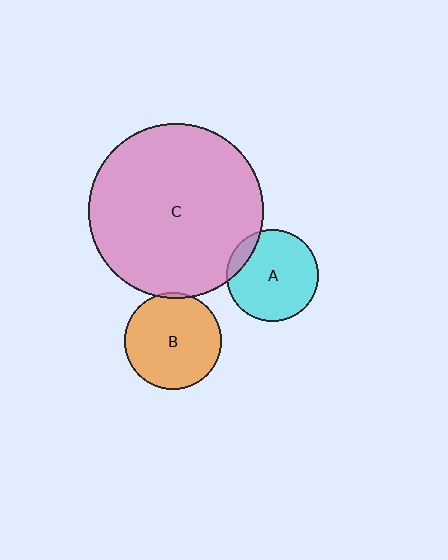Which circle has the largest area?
Circle C (pink).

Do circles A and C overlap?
Yes.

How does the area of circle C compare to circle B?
Approximately 3.3 times.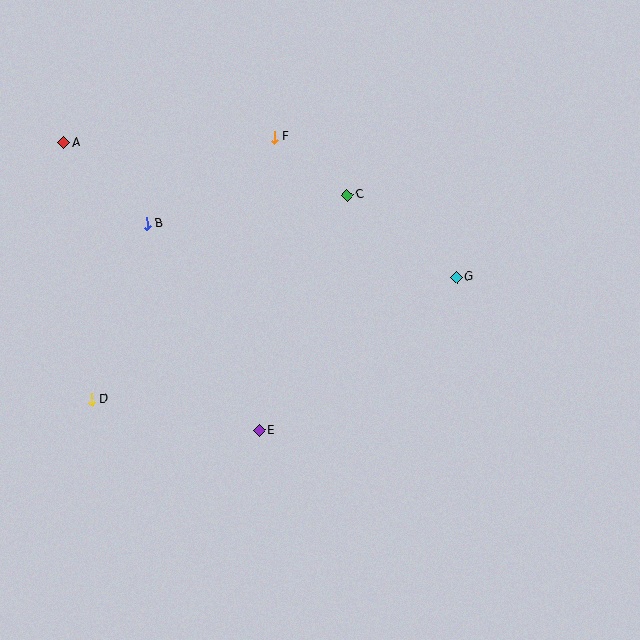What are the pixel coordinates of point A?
Point A is at (64, 143).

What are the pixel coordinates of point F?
Point F is at (274, 137).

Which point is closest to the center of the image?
Point E at (259, 430) is closest to the center.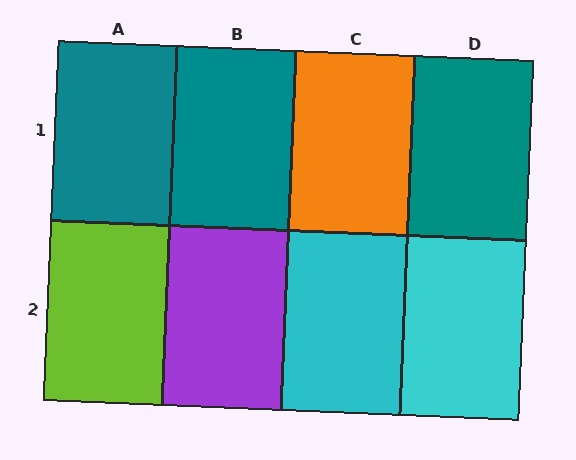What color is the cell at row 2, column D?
Cyan.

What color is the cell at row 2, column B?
Purple.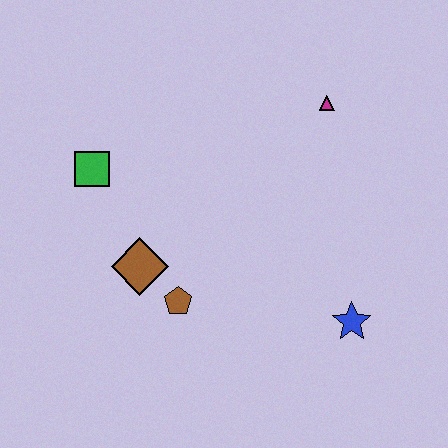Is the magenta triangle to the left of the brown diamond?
No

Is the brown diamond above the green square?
No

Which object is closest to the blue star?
The brown pentagon is closest to the blue star.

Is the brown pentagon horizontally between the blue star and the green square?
Yes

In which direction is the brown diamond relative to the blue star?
The brown diamond is to the left of the blue star.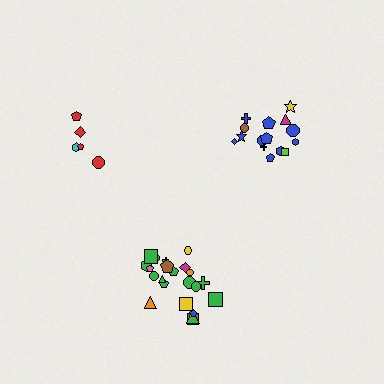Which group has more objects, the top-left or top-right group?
The top-right group.